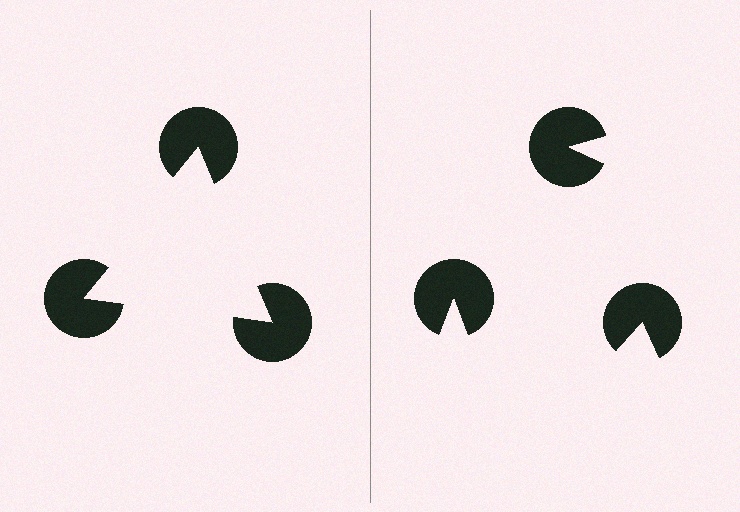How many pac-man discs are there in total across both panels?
6 — 3 on each side.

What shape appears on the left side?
An illusory triangle.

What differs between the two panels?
The pac-man discs are positioned identically on both sides; only the wedge orientations differ. On the left they align to a triangle; on the right they are misaligned.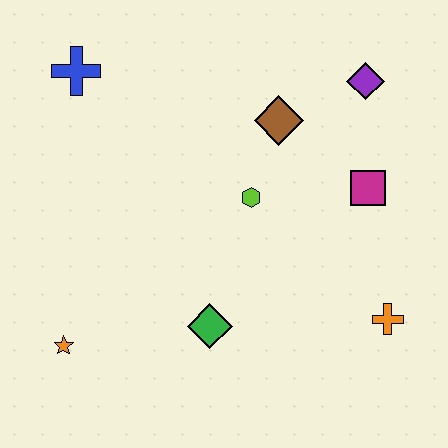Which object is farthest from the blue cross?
The orange cross is farthest from the blue cross.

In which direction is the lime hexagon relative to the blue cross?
The lime hexagon is to the right of the blue cross.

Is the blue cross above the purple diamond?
Yes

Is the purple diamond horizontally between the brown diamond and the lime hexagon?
No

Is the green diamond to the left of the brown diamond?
Yes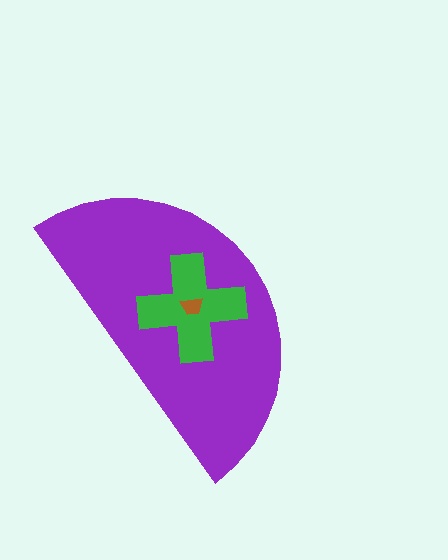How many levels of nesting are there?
3.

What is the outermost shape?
The purple semicircle.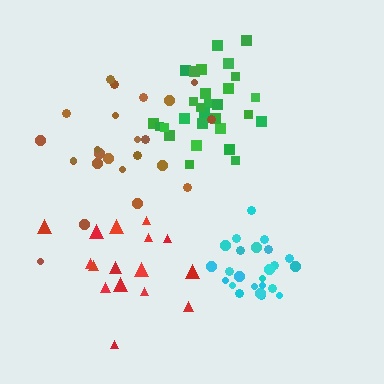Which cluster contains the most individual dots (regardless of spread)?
Green (29).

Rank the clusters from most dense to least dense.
green, cyan, brown, red.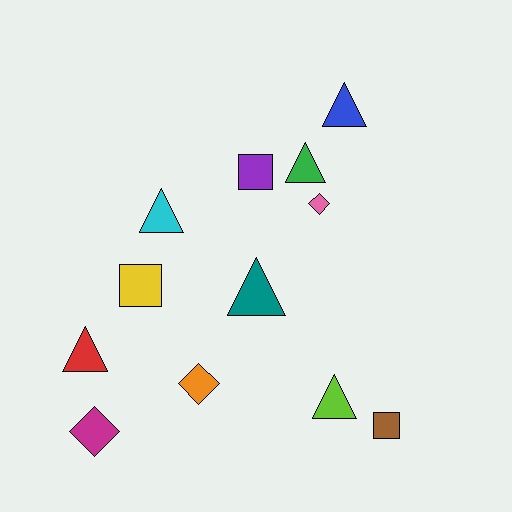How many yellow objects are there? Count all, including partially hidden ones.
There is 1 yellow object.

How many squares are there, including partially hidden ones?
There are 3 squares.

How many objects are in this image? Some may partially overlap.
There are 12 objects.